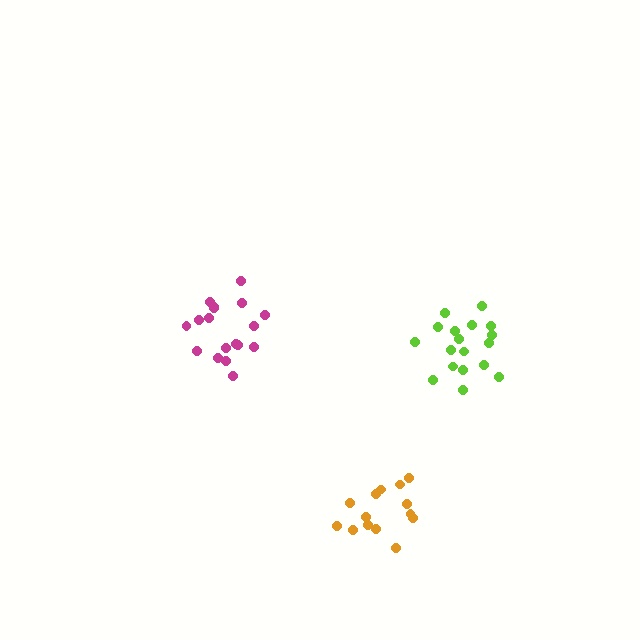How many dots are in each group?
Group 1: 14 dots, Group 2: 18 dots, Group 3: 18 dots (50 total).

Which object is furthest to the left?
The magenta cluster is leftmost.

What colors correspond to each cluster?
The clusters are colored: orange, lime, magenta.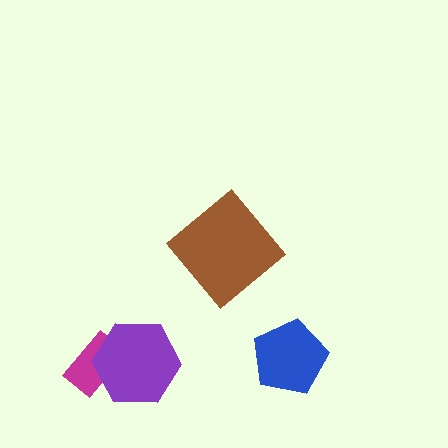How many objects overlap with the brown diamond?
0 objects overlap with the brown diamond.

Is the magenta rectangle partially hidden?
Yes, it is partially covered by another shape.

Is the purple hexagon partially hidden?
No, no other shape covers it.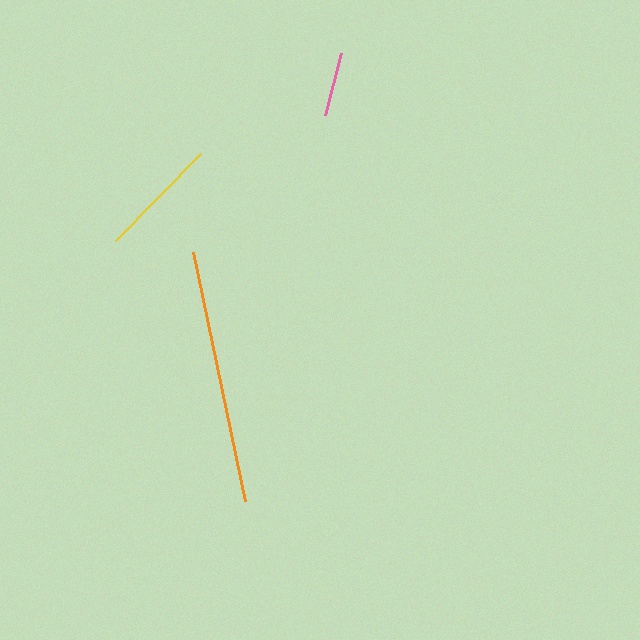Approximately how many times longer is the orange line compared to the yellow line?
The orange line is approximately 2.1 times the length of the yellow line.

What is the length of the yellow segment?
The yellow segment is approximately 122 pixels long.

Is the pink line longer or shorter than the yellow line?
The yellow line is longer than the pink line.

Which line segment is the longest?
The orange line is the longest at approximately 255 pixels.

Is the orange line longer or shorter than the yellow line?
The orange line is longer than the yellow line.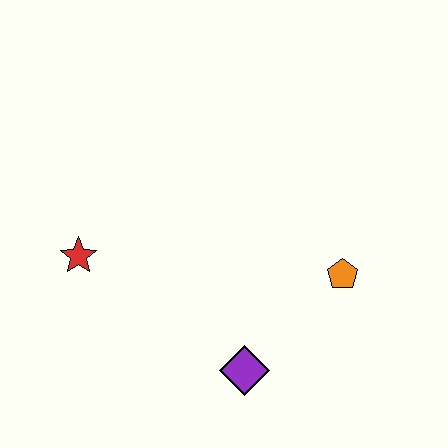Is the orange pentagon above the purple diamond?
Yes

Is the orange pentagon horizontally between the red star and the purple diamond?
No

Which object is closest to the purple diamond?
The orange pentagon is closest to the purple diamond.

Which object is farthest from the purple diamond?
The red star is farthest from the purple diamond.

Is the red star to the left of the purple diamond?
Yes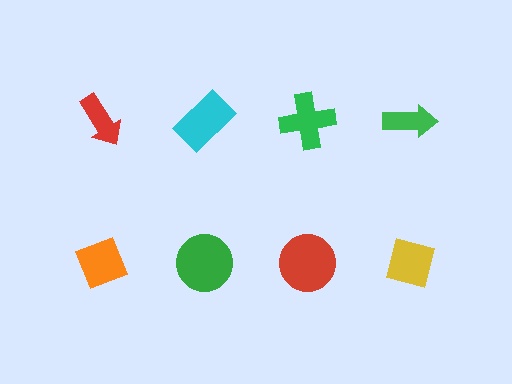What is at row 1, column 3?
A green cross.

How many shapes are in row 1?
4 shapes.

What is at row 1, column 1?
A red arrow.